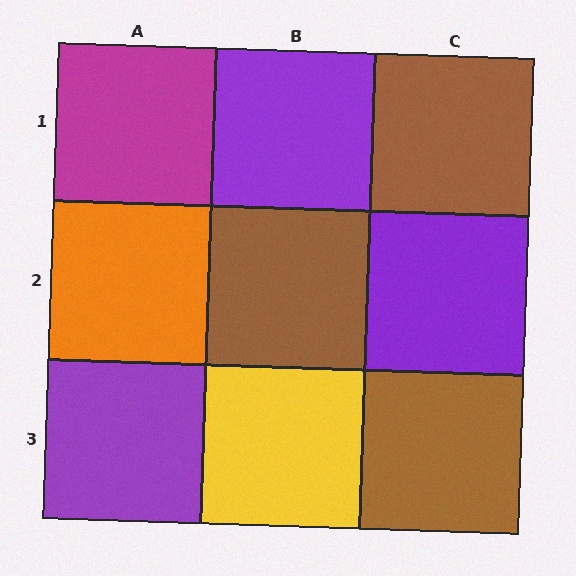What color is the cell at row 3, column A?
Purple.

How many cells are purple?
3 cells are purple.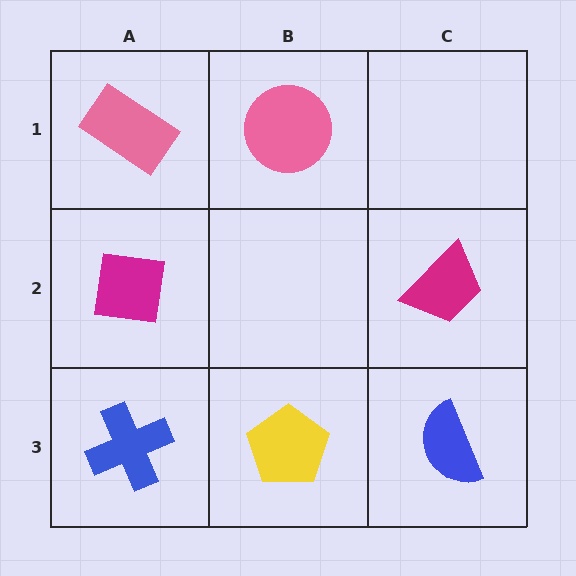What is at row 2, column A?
A magenta square.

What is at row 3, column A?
A blue cross.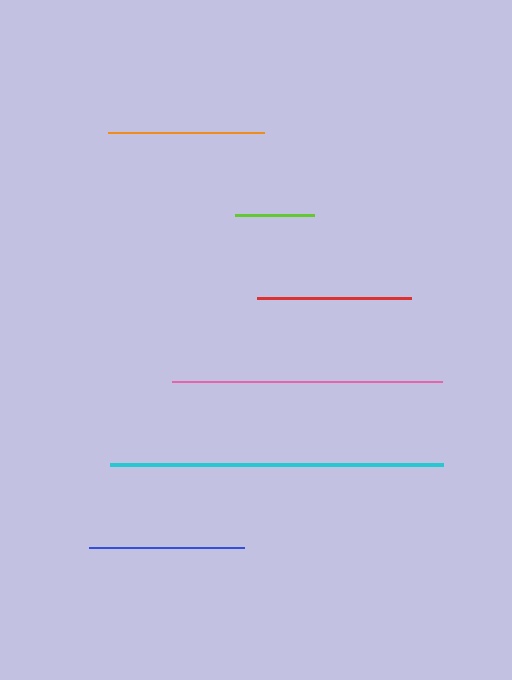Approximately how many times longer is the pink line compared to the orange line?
The pink line is approximately 1.7 times the length of the orange line.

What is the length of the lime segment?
The lime segment is approximately 79 pixels long.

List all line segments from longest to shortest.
From longest to shortest: cyan, pink, orange, blue, red, lime.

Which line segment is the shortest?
The lime line is the shortest at approximately 79 pixels.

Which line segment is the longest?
The cyan line is the longest at approximately 333 pixels.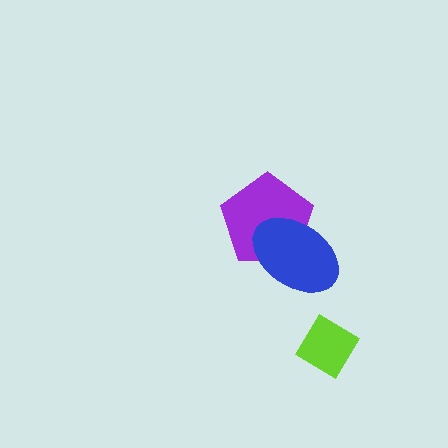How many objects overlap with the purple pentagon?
1 object overlaps with the purple pentagon.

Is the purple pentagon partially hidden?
Yes, it is partially covered by another shape.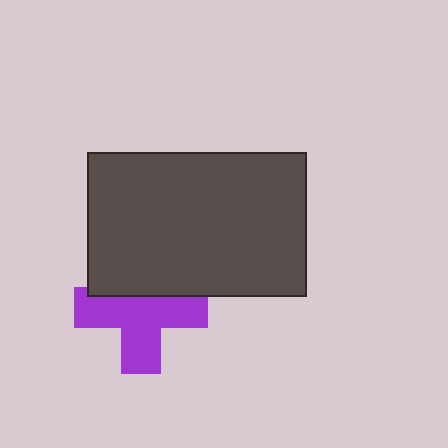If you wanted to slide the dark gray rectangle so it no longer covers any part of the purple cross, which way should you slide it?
Slide it up — that is the most direct way to separate the two shapes.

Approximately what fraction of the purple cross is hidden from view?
Roughly 34% of the purple cross is hidden behind the dark gray rectangle.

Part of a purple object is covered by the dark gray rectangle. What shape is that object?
It is a cross.